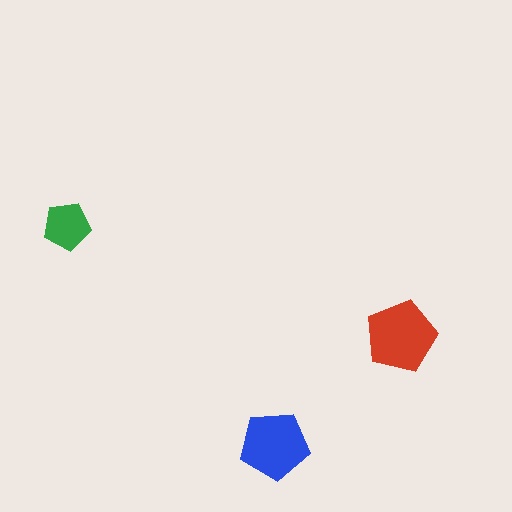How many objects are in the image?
There are 3 objects in the image.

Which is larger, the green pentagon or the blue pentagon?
The blue one.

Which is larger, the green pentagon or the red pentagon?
The red one.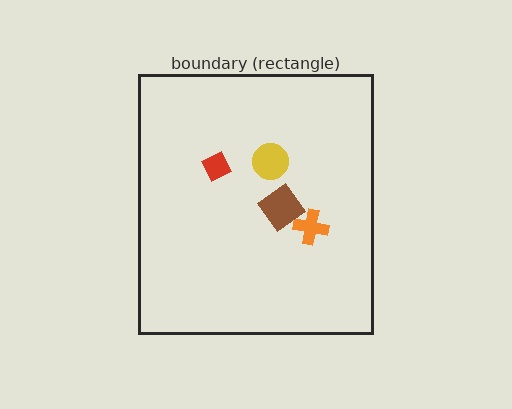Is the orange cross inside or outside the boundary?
Inside.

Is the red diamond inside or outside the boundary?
Inside.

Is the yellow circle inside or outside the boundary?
Inside.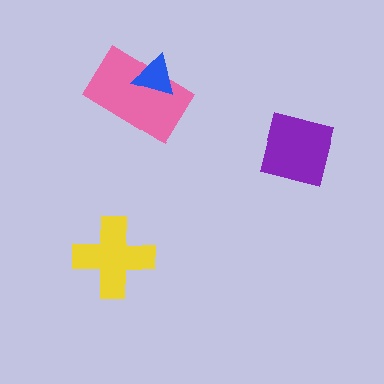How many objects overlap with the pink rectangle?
1 object overlaps with the pink rectangle.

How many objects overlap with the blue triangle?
1 object overlaps with the blue triangle.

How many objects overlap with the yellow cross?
0 objects overlap with the yellow cross.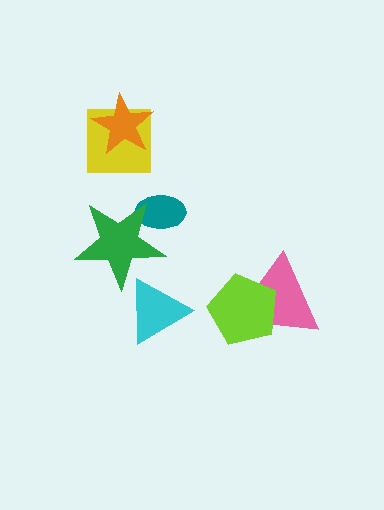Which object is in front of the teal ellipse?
The green star is in front of the teal ellipse.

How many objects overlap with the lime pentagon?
1 object overlaps with the lime pentagon.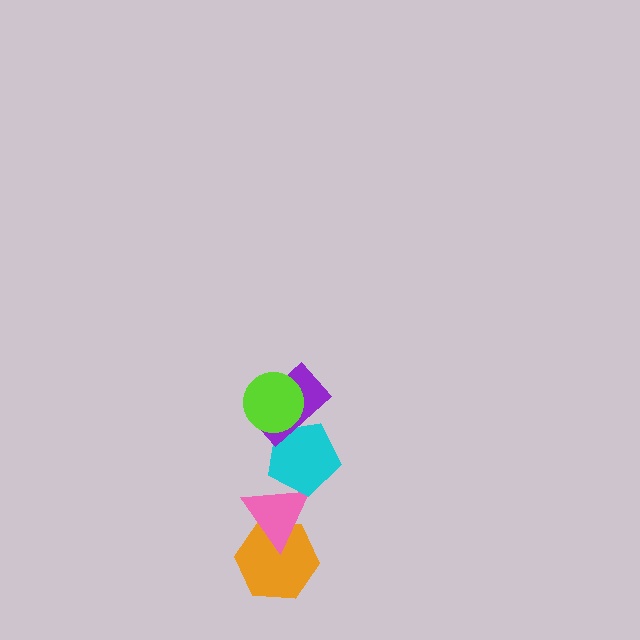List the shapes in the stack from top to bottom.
From top to bottom: the lime circle, the purple rectangle, the cyan pentagon, the pink triangle, the orange hexagon.